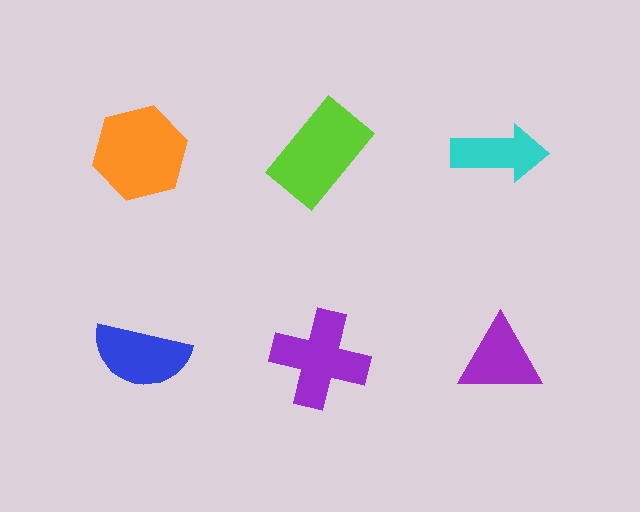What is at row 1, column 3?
A cyan arrow.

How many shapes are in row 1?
3 shapes.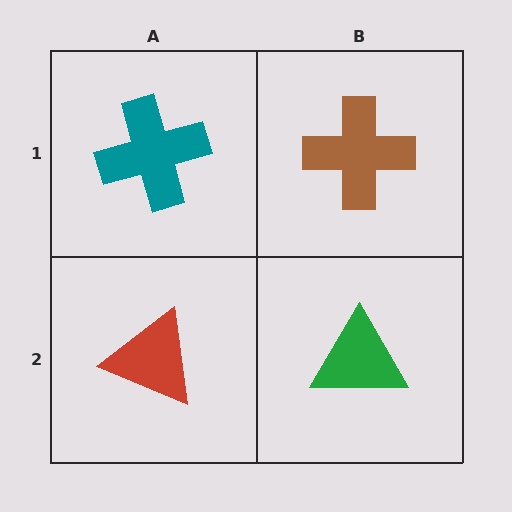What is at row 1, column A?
A teal cross.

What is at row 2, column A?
A red triangle.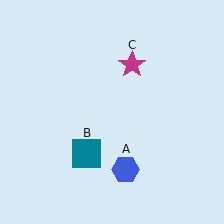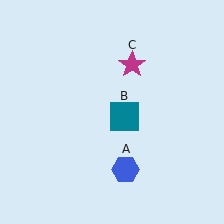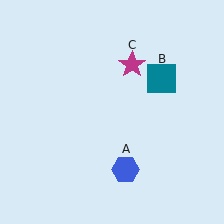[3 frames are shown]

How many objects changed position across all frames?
1 object changed position: teal square (object B).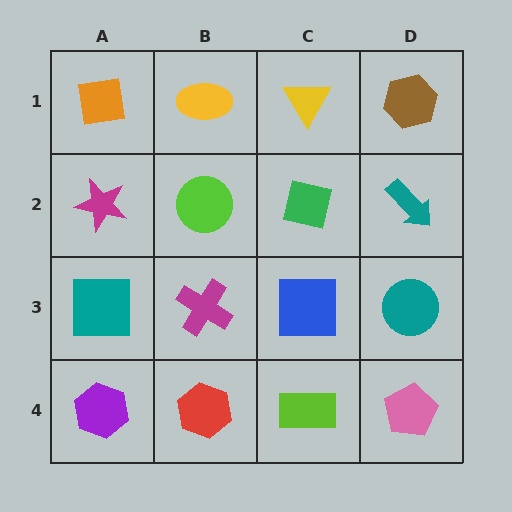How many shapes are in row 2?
4 shapes.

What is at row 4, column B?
A red hexagon.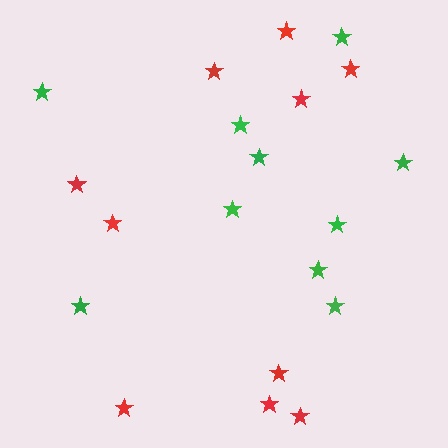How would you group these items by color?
There are 2 groups: one group of green stars (10) and one group of red stars (10).